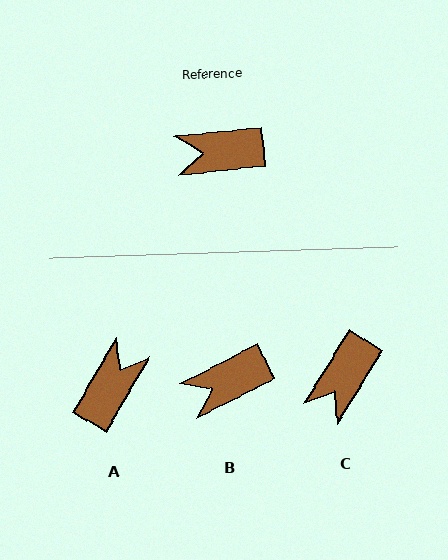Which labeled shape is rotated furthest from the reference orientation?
A, about 126 degrees away.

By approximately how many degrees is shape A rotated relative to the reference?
Approximately 126 degrees clockwise.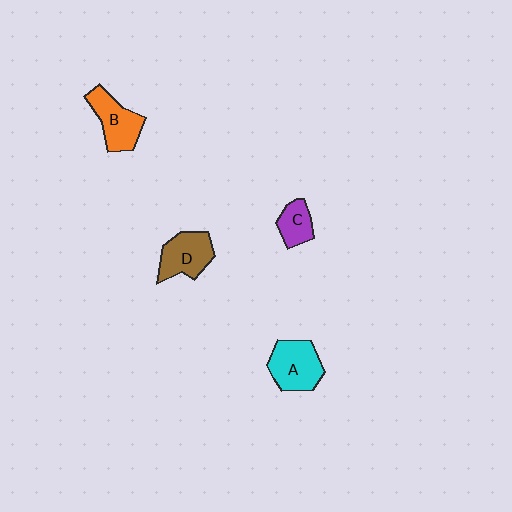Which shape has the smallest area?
Shape C (purple).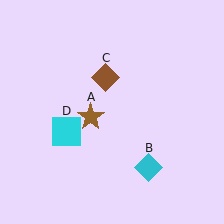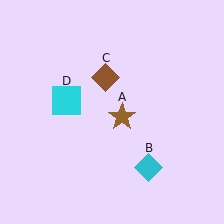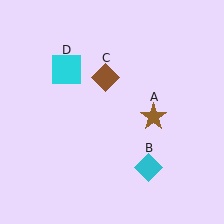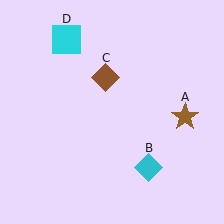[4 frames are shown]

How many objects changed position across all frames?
2 objects changed position: brown star (object A), cyan square (object D).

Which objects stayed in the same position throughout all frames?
Cyan diamond (object B) and brown diamond (object C) remained stationary.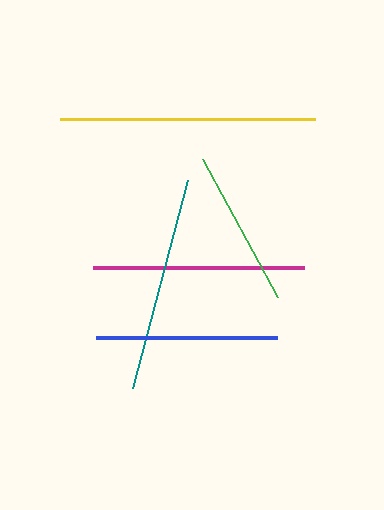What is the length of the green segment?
The green segment is approximately 156 pixels long.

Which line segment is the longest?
The yellow line is the longest at approximately 256 pixels.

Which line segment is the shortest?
The green line is the shortest at approximately 156 pixels.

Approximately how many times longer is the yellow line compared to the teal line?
The yellow line is approximately 1.2 times the length of the teal line.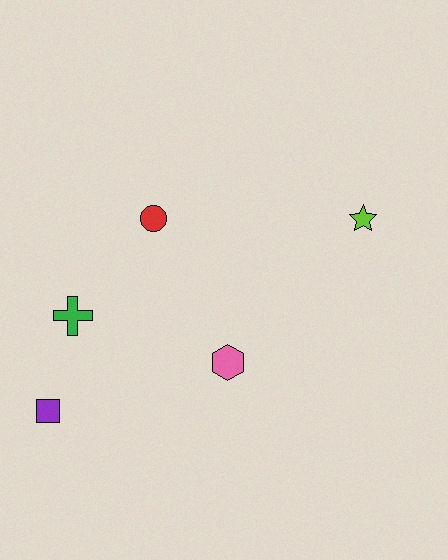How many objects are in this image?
There are 5 objects.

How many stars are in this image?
There is 1 star.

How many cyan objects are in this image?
There are no cyan objects.